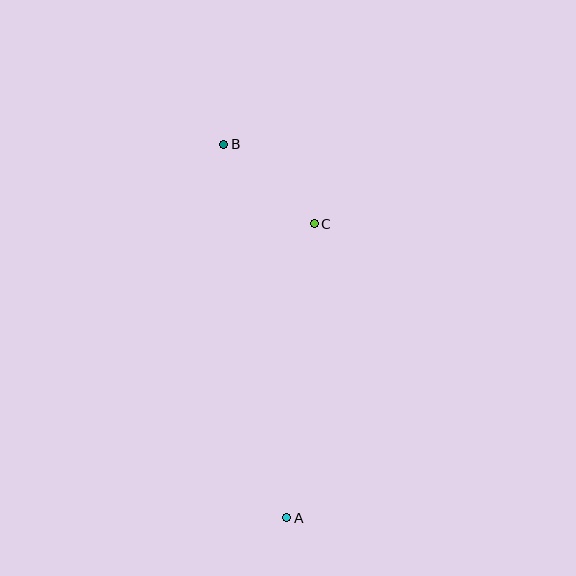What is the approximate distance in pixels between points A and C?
The distance between A and C is approximately 296 pixels.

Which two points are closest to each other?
Points B and C are closest to each other.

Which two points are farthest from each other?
Points A and B are farthest from each other.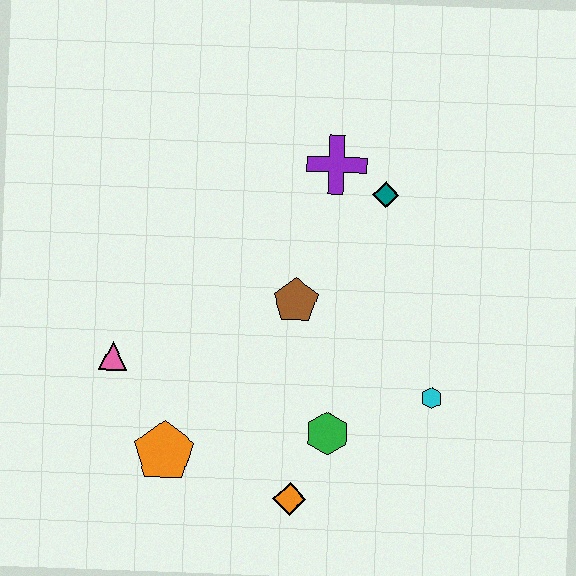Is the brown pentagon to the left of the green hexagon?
Yes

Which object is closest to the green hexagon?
The orange diamond is closest to the green hexagon.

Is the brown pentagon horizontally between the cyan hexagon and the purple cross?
No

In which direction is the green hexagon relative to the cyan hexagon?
The green hexagon is to the left of the cyan hexagon.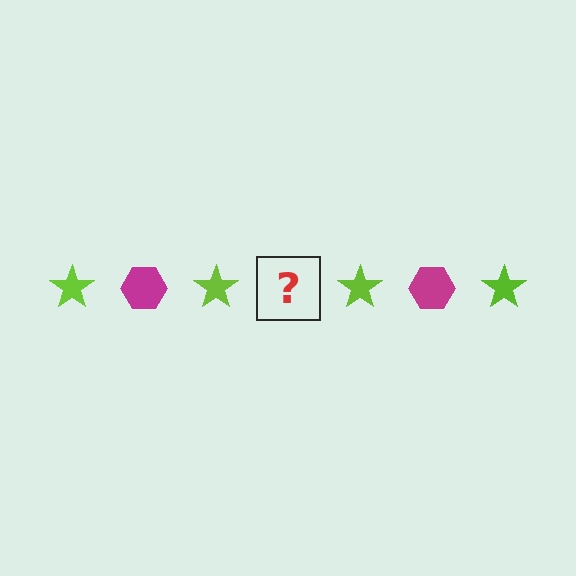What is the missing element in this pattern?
The missing element is a magenta hexagon.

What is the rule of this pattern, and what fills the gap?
The rule is that the pattern alternates between lime star and magenta hexagon. The gap should be filled with a magenta hexagon.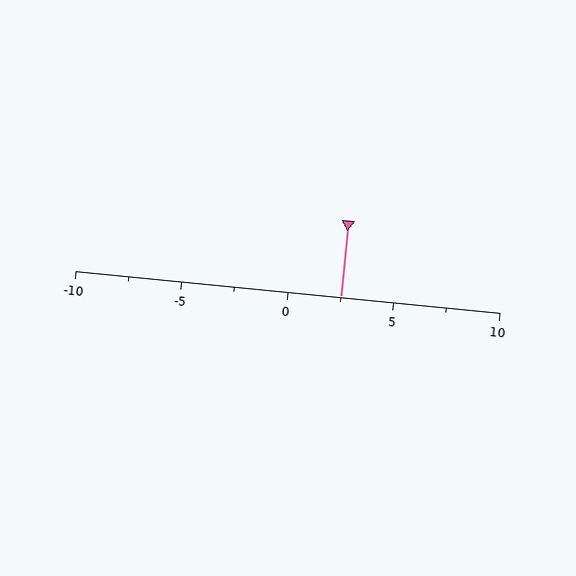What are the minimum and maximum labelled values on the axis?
The axis runs from -10 to 10.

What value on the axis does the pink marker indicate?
The marker indicates approximately 2.5.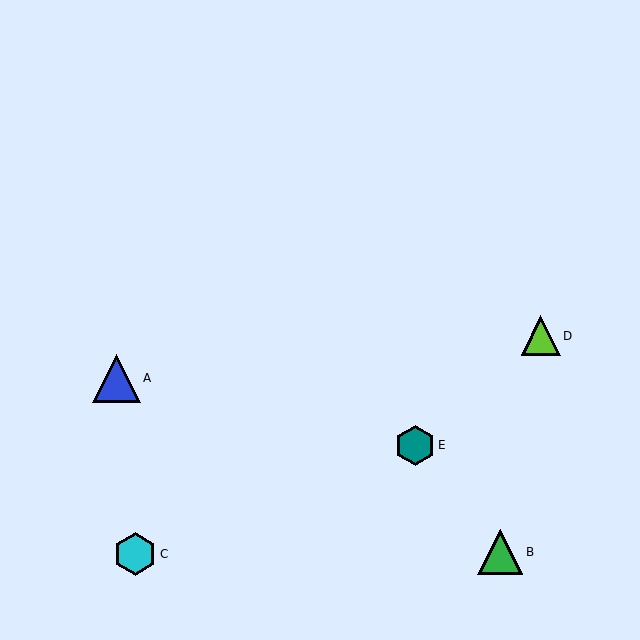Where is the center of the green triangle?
The center of the green triangle is at (500, 552).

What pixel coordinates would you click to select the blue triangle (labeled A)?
Click at (116, 378) to select the blue triangle A.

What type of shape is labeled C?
Shape C is a cyan hexagon.